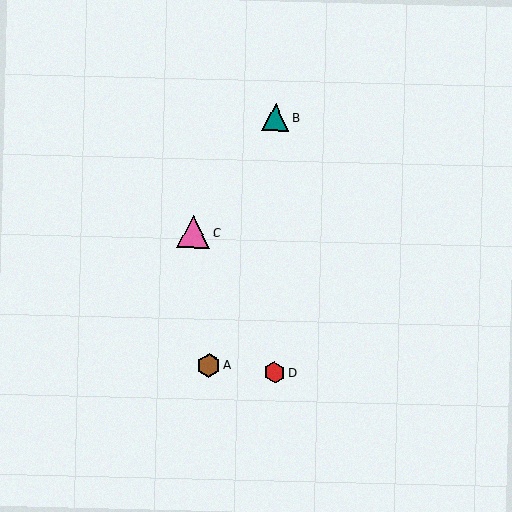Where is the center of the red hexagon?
The center of the red hexagon is at (275, 372).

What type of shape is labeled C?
Shape C is a pink triangle.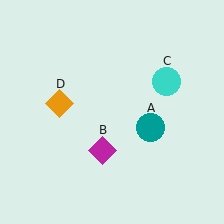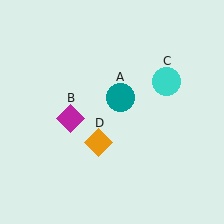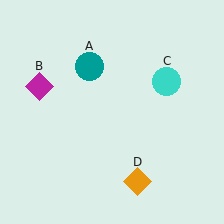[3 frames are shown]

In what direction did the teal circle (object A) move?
The teal circle (object A) moved up and to the left.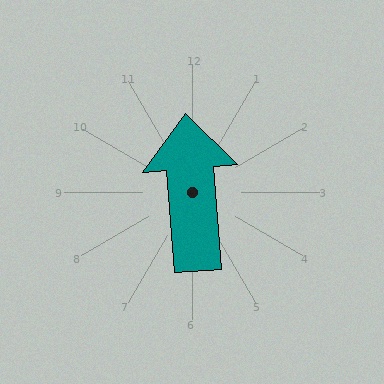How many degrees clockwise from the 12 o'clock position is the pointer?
Approximately 355 degrees.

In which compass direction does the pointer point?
North.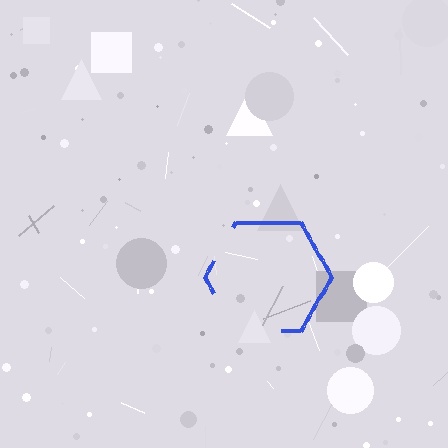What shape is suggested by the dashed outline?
The dashed outline suggests a hexagon.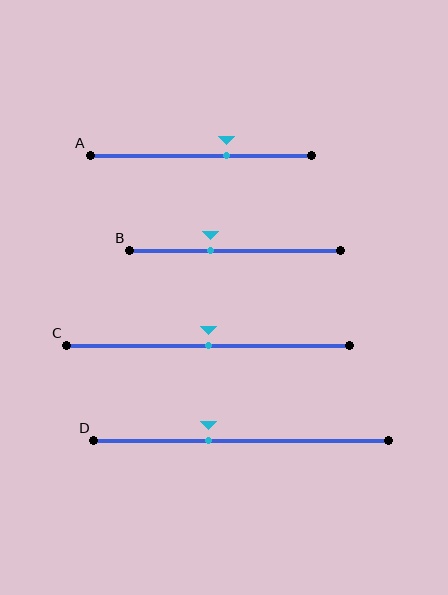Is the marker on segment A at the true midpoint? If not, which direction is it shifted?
No, the marker on segment A is shifted to the right by about 12% of the segment length.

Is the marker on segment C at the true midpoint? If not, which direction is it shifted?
Yes, the marker on segment C is at the true midpoint.